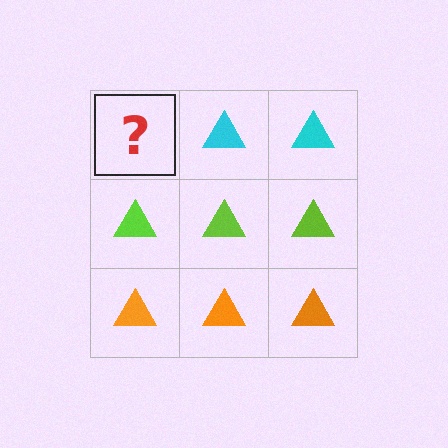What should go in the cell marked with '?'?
The missing cell should contain a cyan triangle.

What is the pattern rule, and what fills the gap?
The rule is that each row has a consistent color. The gap should be filled with a cyan triangle.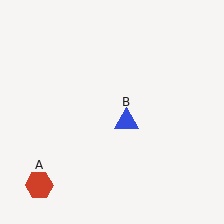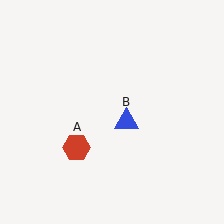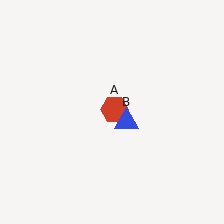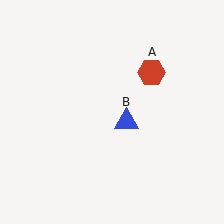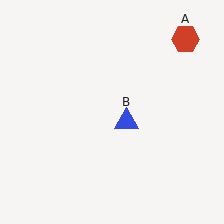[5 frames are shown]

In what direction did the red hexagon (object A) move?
The red hexagon (object A) moved up and to the right.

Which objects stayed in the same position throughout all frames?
Blue triangle (object B) remained stationary.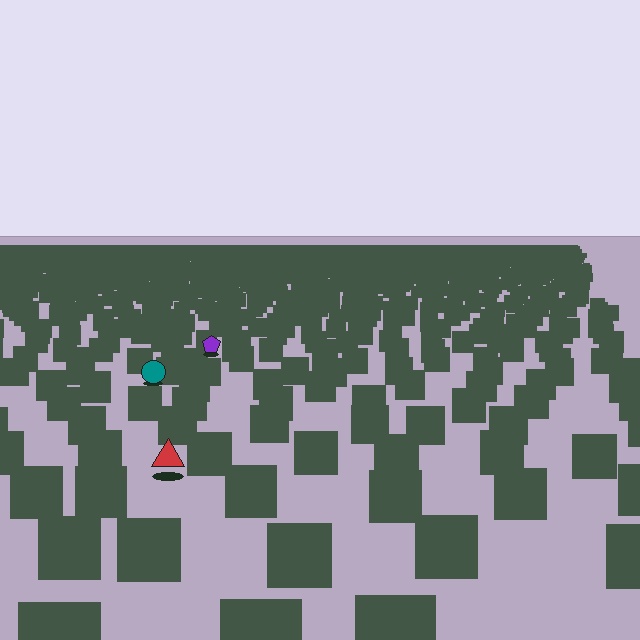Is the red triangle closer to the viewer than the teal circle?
Yes. The red triangle is closer — you can tell from the texture gradient: the ground texture is coarser near it.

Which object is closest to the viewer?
The red triangle is closest. The texture marks near it are larger and more spread out.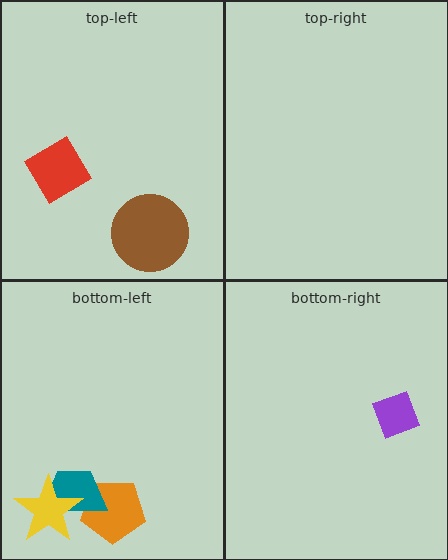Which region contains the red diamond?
The top-left region.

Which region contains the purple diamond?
The bottom-right region.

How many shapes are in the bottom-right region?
1.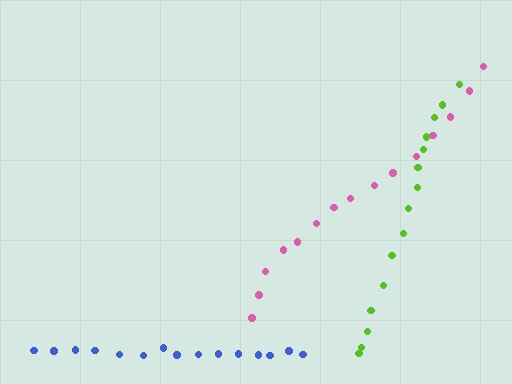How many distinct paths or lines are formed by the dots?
There are 3 distinct paths.